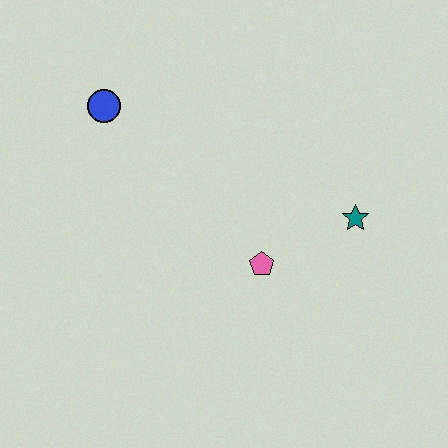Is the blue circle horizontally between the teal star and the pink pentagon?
No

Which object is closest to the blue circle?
The pink pentagon is closest to the blue circle.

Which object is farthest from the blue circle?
The teal star is farthest from the blue circle.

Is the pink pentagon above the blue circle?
No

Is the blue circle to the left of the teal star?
Yes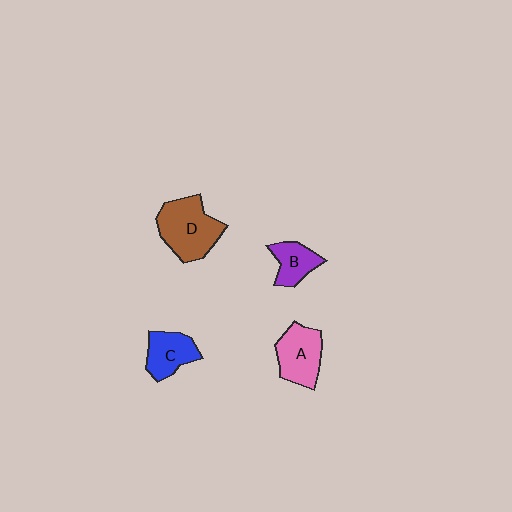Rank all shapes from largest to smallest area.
From largest to smallest: D (brown), A (pink), C (blue), B (purple).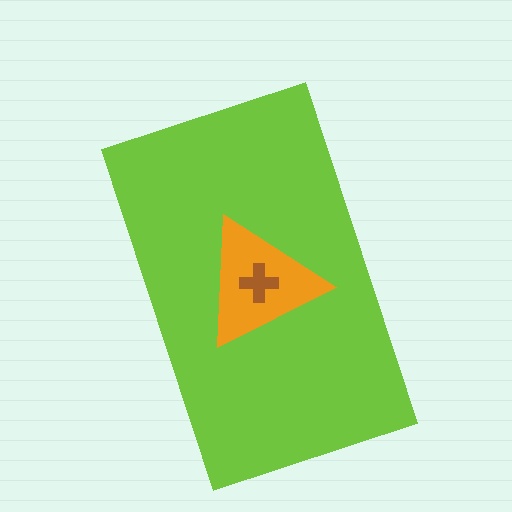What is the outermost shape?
The lime rectangle.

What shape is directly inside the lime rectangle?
The orange triangle.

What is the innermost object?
The brown cross.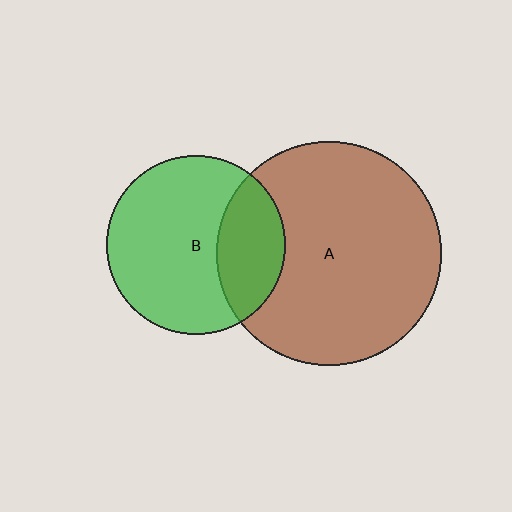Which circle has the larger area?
Circle A (brown).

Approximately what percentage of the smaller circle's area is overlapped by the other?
Approximately 30%.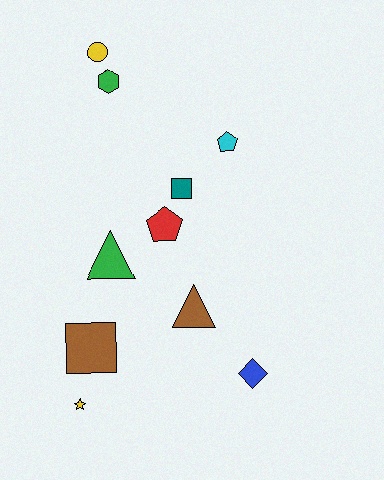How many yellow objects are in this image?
There are 2 yellow objects.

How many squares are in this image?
There are 2 squares.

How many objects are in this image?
There are 10 objects.